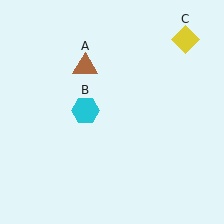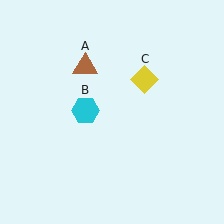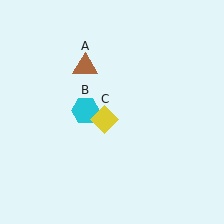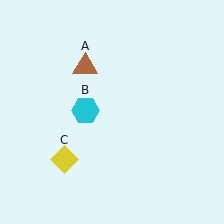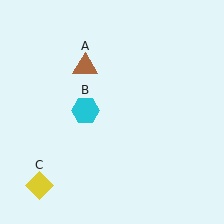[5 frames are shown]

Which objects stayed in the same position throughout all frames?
Brown triangle (object A) and cyan hexagon (object B) remained stationary.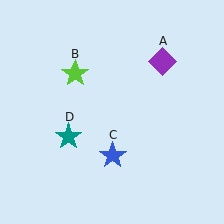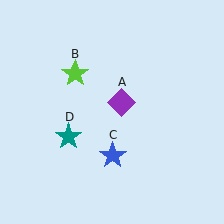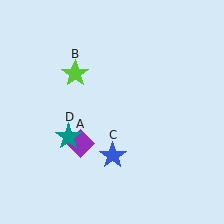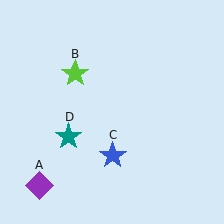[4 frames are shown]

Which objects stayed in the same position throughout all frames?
Lime star (object B) and blue star (object C) and teal star (object D) remained stationary.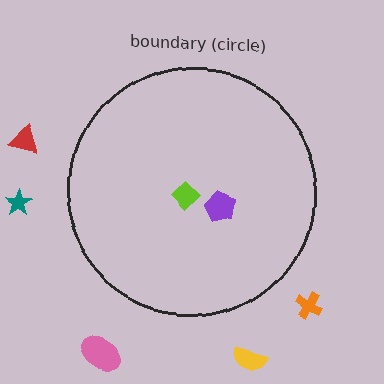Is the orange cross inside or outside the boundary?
Outside.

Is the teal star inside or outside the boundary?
Outside.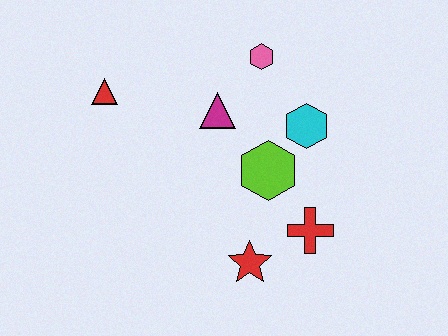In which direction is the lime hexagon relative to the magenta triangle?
The lime hexagon is below the magenta triangle.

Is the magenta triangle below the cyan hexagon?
No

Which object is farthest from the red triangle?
The red cross is farthest from the red triangle.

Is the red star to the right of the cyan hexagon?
No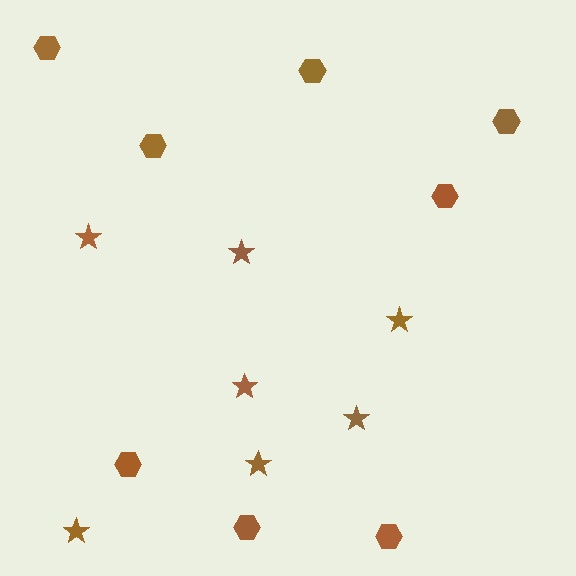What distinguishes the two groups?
There are 2 groups: one group of stars (7) and one group of hexagons (8).